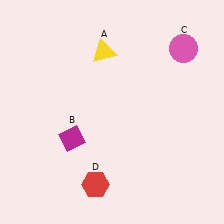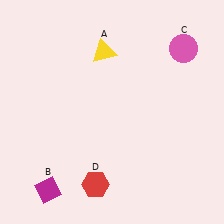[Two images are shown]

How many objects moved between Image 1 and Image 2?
1 object moved between the two images.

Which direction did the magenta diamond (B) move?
The magenta diamond (B) moved down.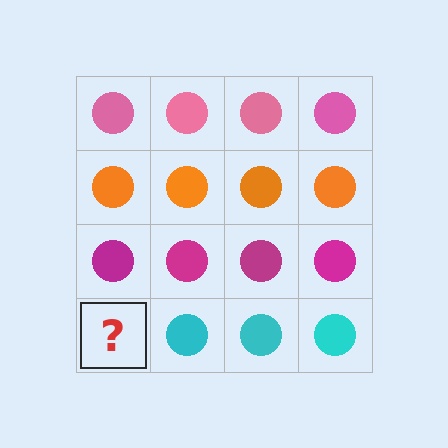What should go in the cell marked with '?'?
The missing cell should contain a cyan circle.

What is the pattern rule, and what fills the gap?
The rule is that each row has a consistent color. The gap should be filled with a cyan circle.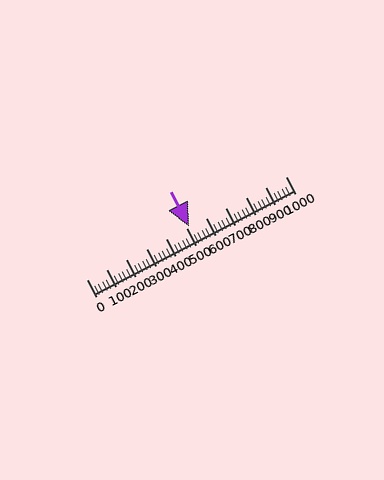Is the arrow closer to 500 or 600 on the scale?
The arrow is closer to 500.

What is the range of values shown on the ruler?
The ruler shows values from 0 to 1000.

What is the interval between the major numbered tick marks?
The major tick marks are spaced 100 units apart.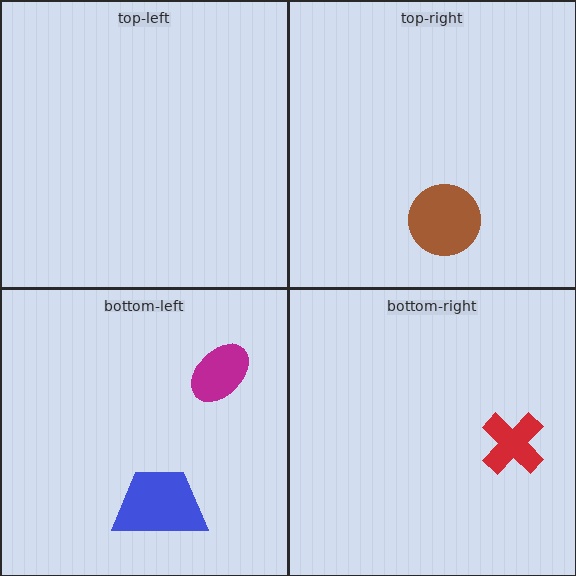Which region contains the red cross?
The bottom-right region.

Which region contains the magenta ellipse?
The bottom-left region.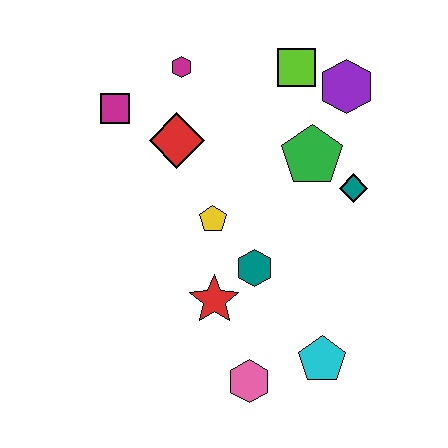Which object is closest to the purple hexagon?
The lime square is closest to the purple hexagon.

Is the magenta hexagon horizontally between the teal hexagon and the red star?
No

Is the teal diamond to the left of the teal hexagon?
No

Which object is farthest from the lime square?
The pink hexagon is farthest from the lime square.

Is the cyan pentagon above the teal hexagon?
No